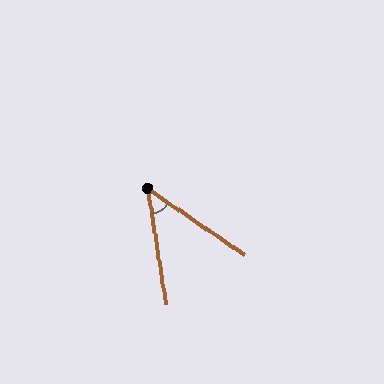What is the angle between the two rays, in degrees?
Approximately 46 degrees.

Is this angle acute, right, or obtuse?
It is acute.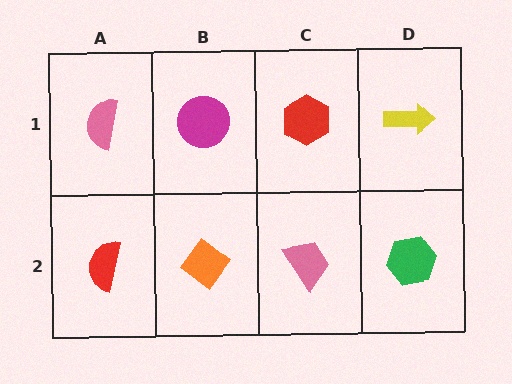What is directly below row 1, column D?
A green hexagon.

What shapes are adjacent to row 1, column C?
A pink trapezoid (row 2, column C), a magenta circle (row 1, column B), a yellow arrow (row 1, column D).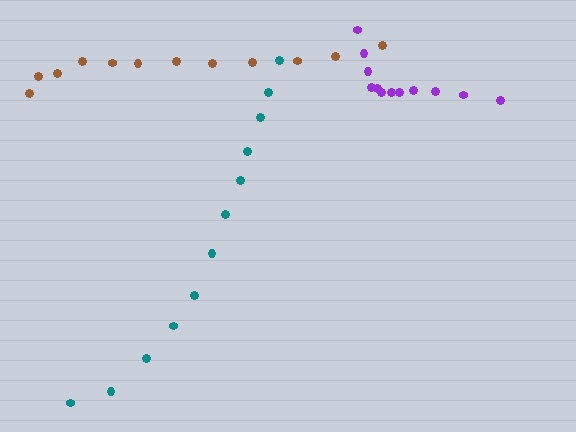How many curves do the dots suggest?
There are 3 distinct paths.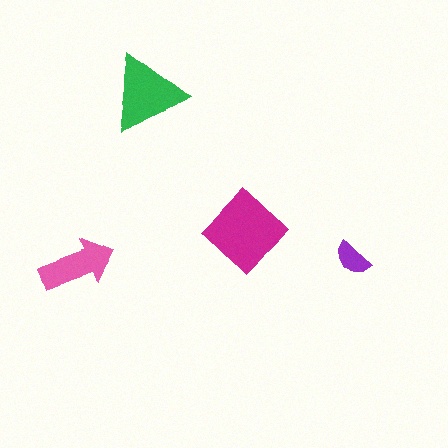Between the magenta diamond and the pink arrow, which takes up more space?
The magenta diamond.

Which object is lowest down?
The purple semicircle is bottommost.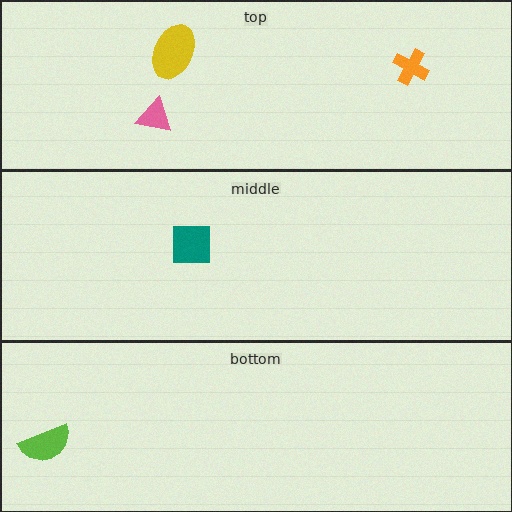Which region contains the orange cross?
The top region.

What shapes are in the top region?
The orange cross, the pink triangle, the yellow ellipse.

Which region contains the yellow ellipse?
The top region.